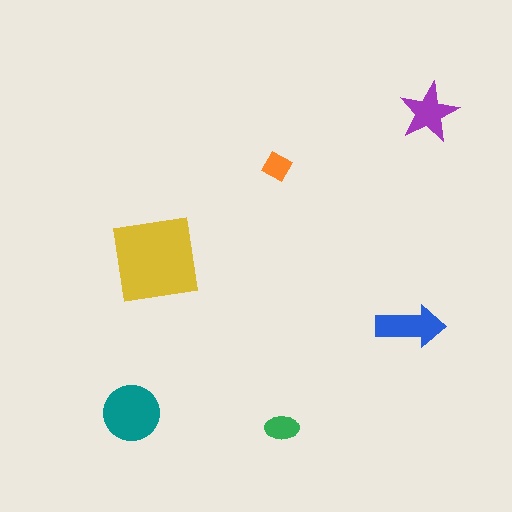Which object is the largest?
The yellow square.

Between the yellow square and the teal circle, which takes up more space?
The yellow square.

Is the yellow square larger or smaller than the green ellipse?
Larger.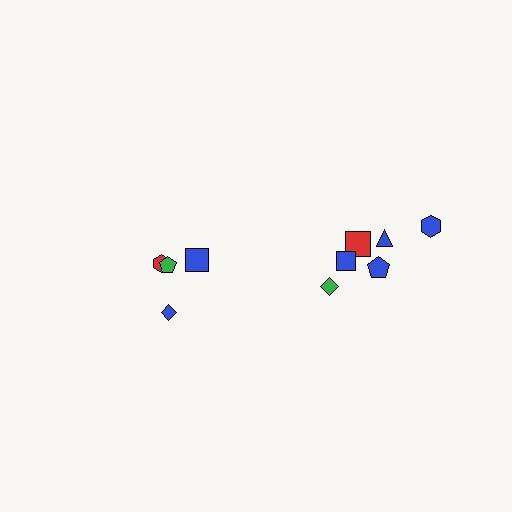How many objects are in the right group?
There are 6 objects.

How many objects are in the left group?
There are 4 objects.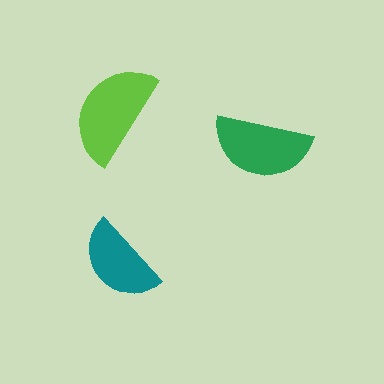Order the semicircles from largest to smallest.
the lime one, the green one, the teal one.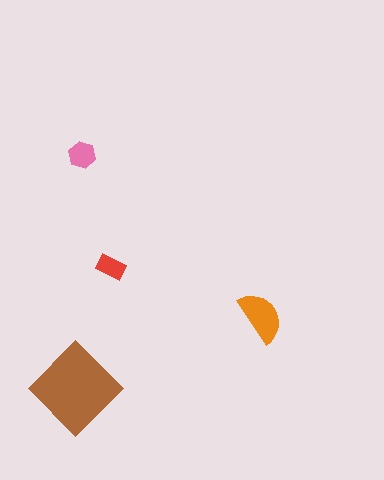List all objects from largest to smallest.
The brown diamond, the orange semicircle, the pink hexagon, the red rectangle.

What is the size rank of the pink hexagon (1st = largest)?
3rd.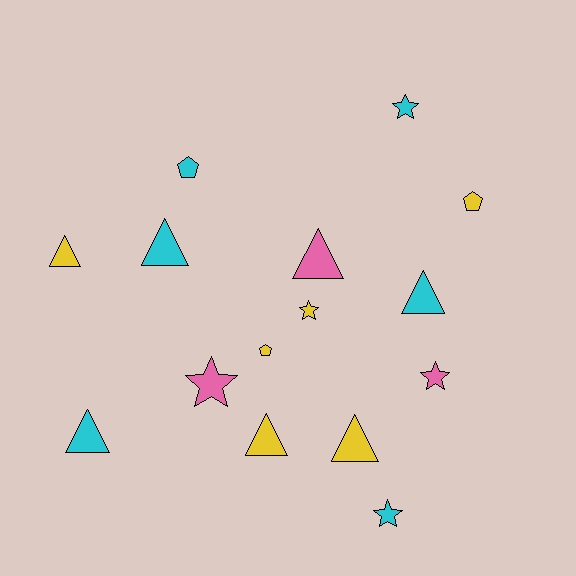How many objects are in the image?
There are 15 objects.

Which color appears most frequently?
Cyan, with 6 objects.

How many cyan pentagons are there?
There is 1 cyan pentagon.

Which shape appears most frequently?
Triangle, with 7 objects.